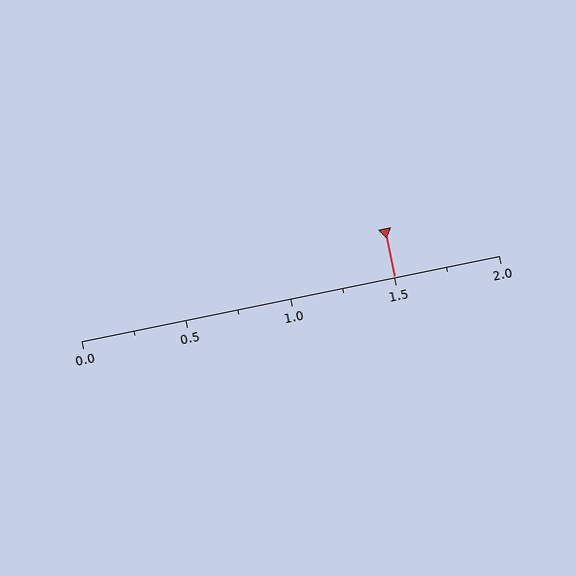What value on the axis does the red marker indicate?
The marker indicates approximately 1.5.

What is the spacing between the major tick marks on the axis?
The major ticks are spaced 0.5 apart.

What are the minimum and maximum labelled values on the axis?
The axis runs from 0.0 to 2.0.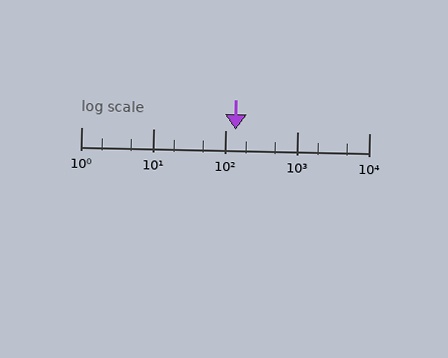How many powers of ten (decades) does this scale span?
The scale spans 4 decades, from 1 to 10000.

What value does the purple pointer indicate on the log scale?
The pointer indicates approximately 140.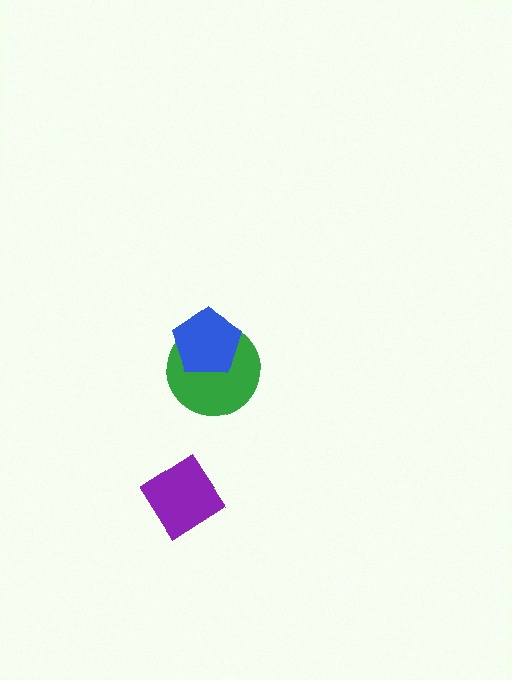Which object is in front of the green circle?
The blue pentagon is in front of the green circle.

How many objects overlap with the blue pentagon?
1 object overlaps with the blue pentagon.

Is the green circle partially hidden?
Yes, it is partially covered by another shape.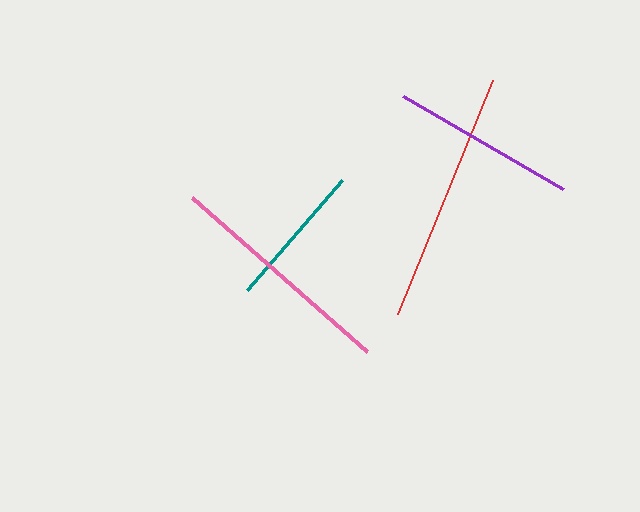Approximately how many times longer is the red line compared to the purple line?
The red line is approximately 1.4 times the length of the purple line.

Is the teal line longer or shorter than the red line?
The red line is longer than the teal line.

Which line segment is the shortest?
The teal line is the shortest at approximately 145 pixels.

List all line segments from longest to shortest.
From longest to shortest: red, pink, purple, teal.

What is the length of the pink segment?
The pink segment is approximately 233 pixels long.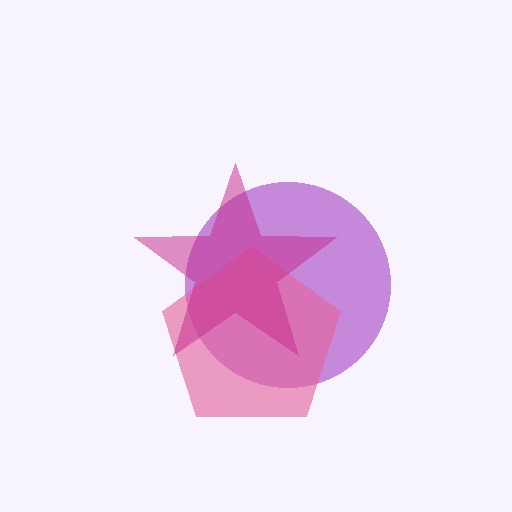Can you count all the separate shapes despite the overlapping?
Yes, there are 3 separate shapes.